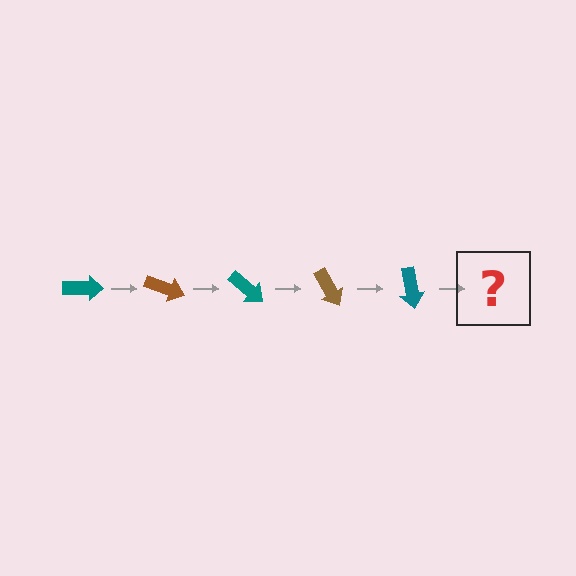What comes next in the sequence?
The next element should be a brown arrow, rotated 100 degrees from the start.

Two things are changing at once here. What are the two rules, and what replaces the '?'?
The two rules are that it rotates 20 degrees each step and the color cycles through teal and brown. The '?' should be a brown arrow, rotated 100 degrees from the start.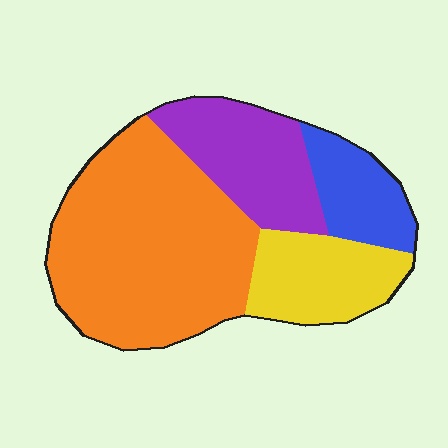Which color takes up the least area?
Blue, at roughly 15%.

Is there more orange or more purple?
Orange.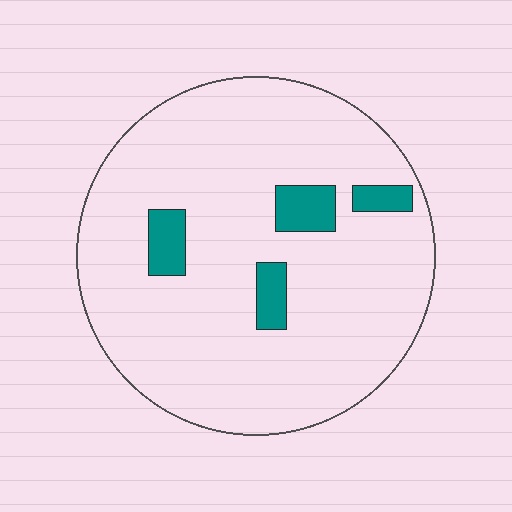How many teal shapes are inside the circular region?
4.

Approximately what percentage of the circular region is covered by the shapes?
Approximately 10%.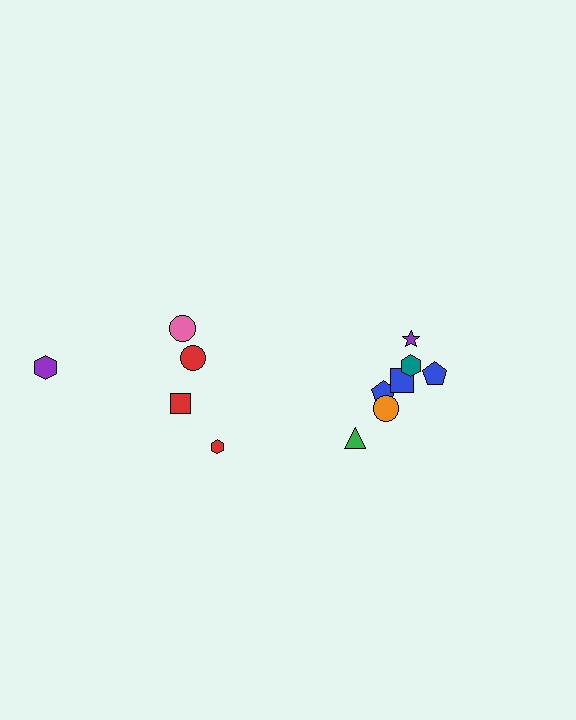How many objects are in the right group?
There are 7 objects.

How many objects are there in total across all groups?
There are 12 objects.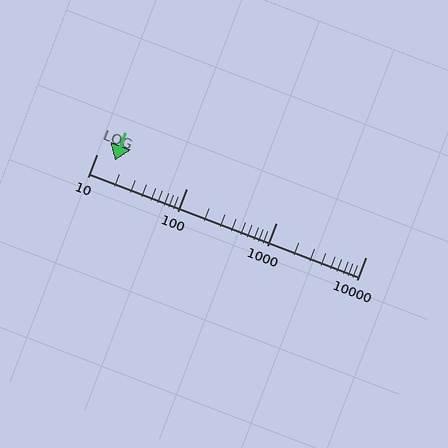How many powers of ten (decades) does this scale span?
The scale spans 3 decades, from 10 to 10000.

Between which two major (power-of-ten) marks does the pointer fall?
The pointer is between 10 and 100.